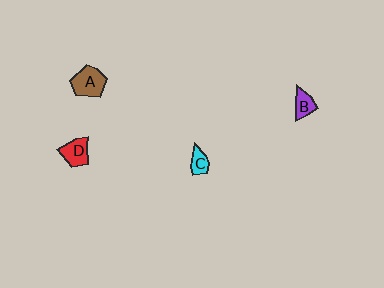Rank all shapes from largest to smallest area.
From largest to smallest: A (brown), D (red), B (purple), C (cyan).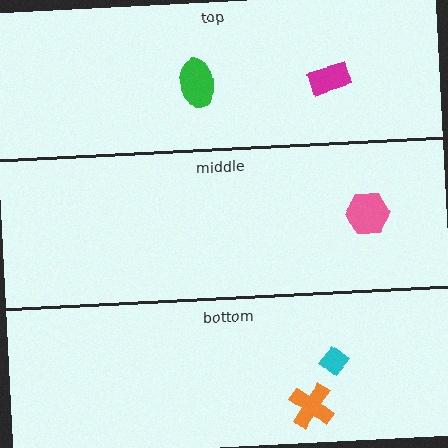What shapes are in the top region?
The magenta rectangle, the green ellipse.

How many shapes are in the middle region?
1.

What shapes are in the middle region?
The pink hexagon.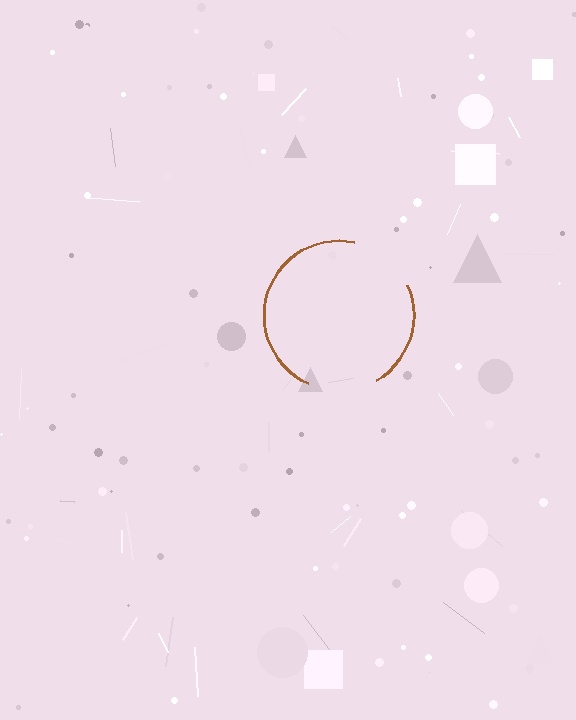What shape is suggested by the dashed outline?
The dashed outline suggests a circle.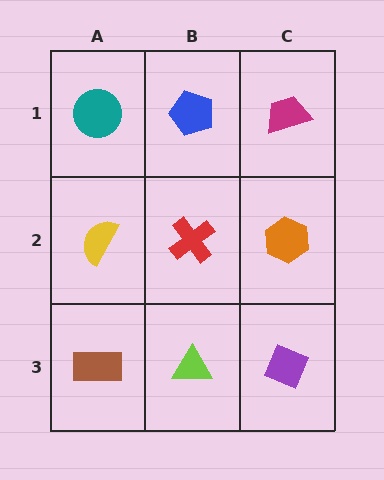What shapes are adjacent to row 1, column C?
An orange hexagon (row 2, column C), a blue pentagon (row 1, column B).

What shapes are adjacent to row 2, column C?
A magenta trapezoid (row 1, column C), a purple diamond (row 3, column C), a red cross (row 2, column B).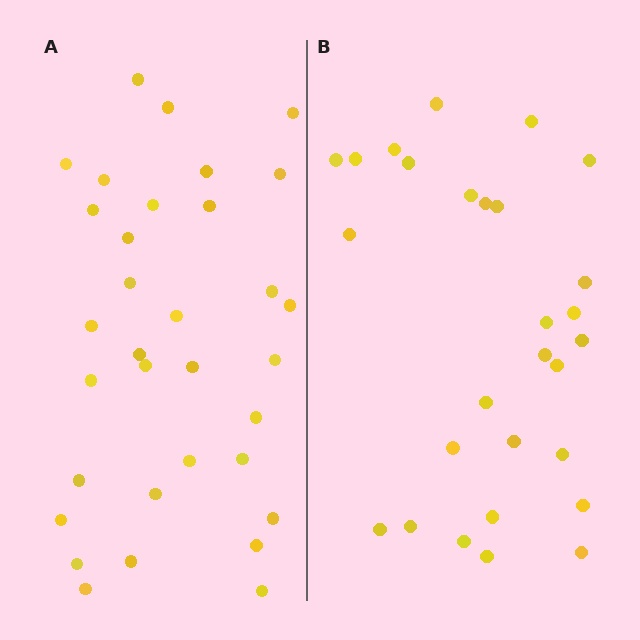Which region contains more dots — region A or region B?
Region A (the left region) has more dots.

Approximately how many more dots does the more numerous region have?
Region A has about 5 more dots than region B.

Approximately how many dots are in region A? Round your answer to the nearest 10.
About 30 dots. (The exact count is 33, which rounds to 30.)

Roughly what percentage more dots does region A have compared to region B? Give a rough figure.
About 20% more.